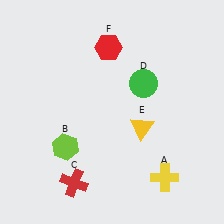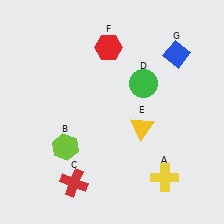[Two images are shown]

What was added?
A blue diamond (G) was added in Image 2.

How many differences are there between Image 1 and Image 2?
There is 1 difference between the two images.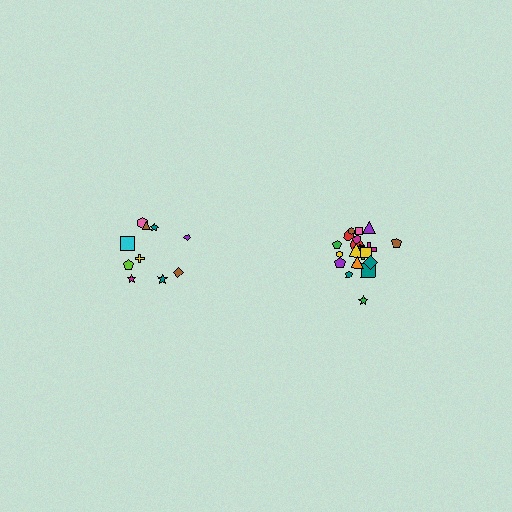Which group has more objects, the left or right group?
The right group.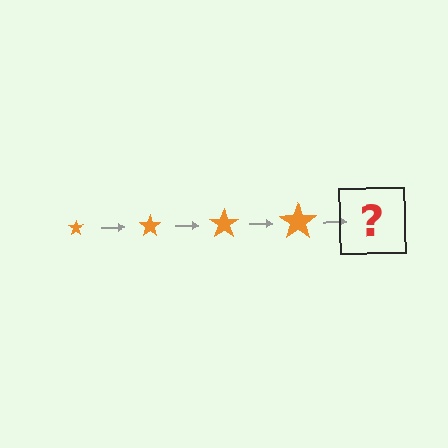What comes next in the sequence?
The next element should be an orange star, larger than the previous one.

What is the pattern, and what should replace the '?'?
The pattern is that the star gets progressively larger each step. The '?' should be an orange star, larger than the previous one.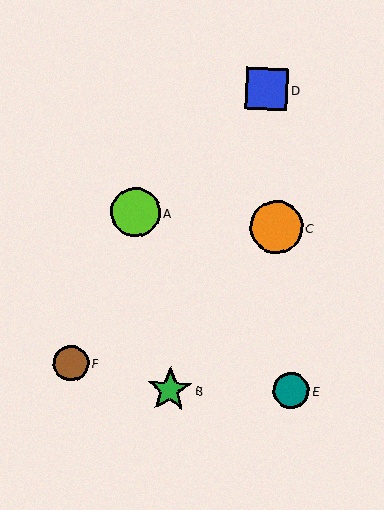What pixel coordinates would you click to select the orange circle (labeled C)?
Click at (276, 227) to select the orange circle C.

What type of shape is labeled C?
Shape C is an orange circle.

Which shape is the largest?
The orange circle (labeled C) is the largest.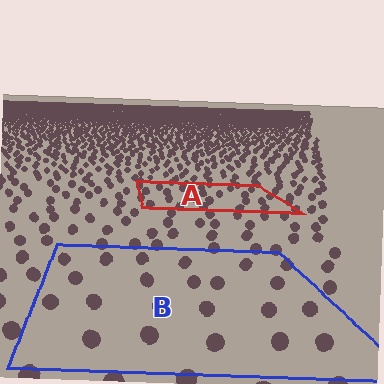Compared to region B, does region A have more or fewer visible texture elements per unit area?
Region A has more texture elements per unit area — they are packed more densely because it is farther away.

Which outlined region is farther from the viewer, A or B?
Region A is farther from the viewer — the texture elements inside it appear smaller and more densely packed.